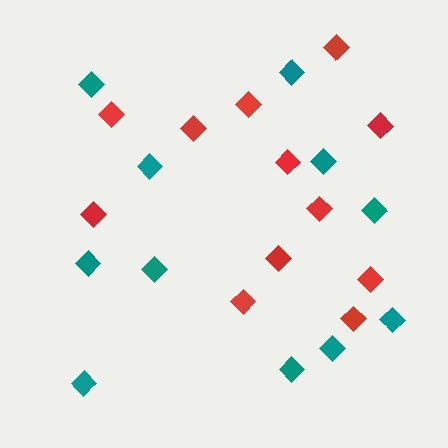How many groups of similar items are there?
There are 2 groups: one group of red diamonds (12) and one group of teal diamonds (11).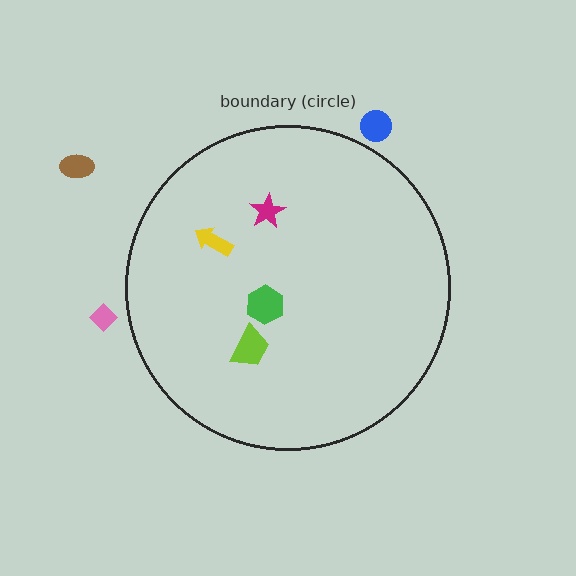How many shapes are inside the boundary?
4 inside, 3 outside.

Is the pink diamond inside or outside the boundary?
Outside.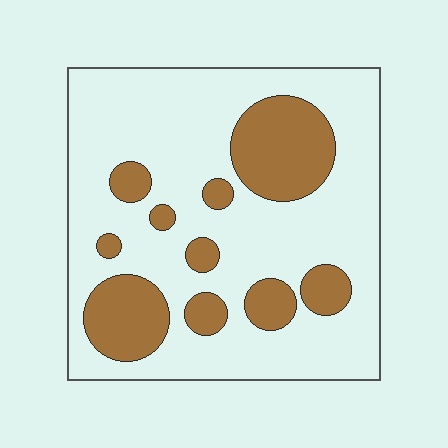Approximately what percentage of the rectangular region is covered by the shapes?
Approximately 25%.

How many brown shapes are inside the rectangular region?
10.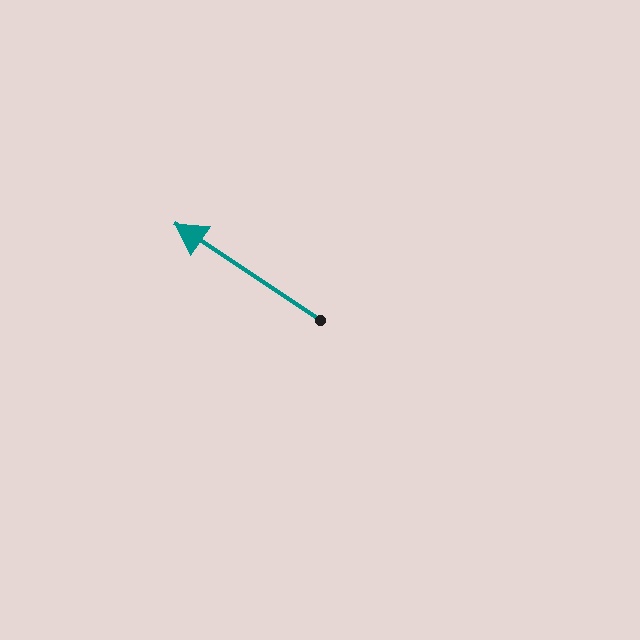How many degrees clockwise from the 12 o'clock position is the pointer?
Approximately 304 degrees.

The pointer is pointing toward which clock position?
Roughly 10 o'clock.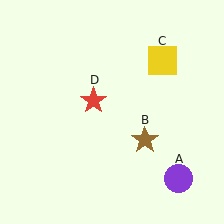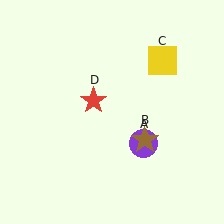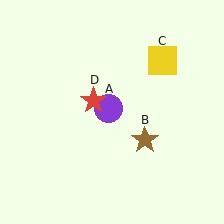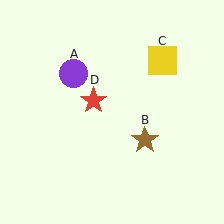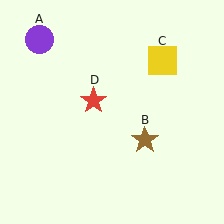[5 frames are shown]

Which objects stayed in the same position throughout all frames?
Brown star (object B) and yellow square (object C) and red star (object D) remained stationary.